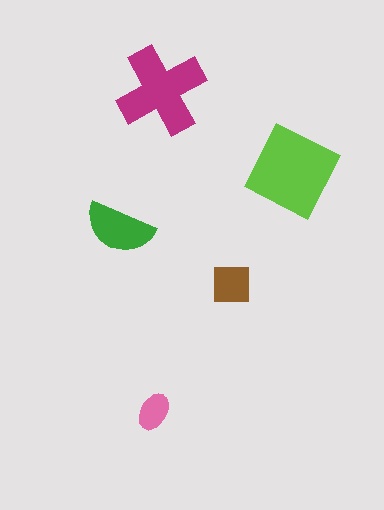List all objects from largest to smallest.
The lime diamond, the magenta cross, the green semicircle, the brown square, the pink ellipse.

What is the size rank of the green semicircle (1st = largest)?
3rd.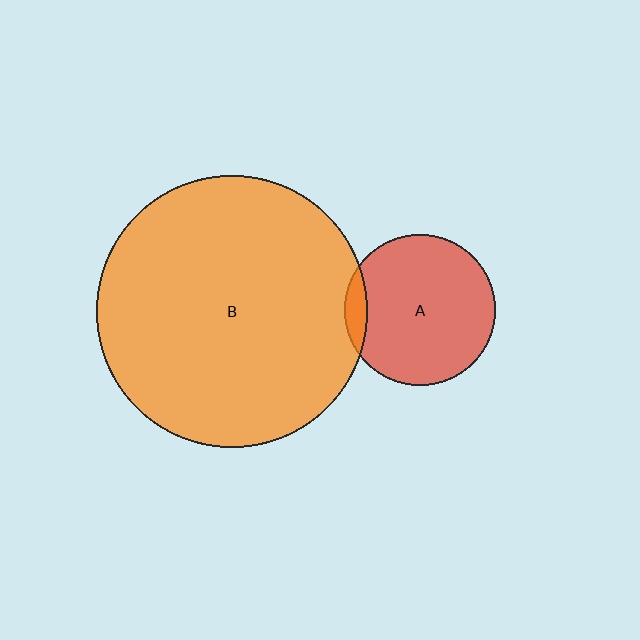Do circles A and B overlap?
Yes.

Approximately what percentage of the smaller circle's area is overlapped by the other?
Approximately 10%.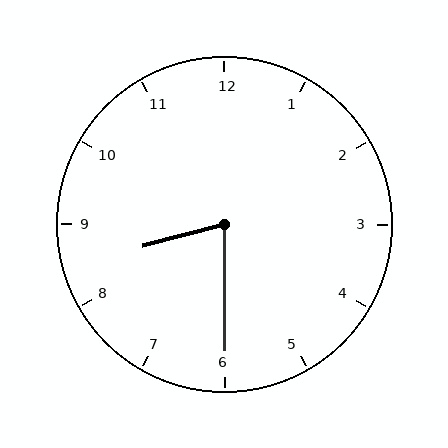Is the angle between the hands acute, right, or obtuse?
It is acute.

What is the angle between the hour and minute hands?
Approximately 75 degrees.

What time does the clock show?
8:30.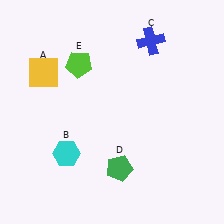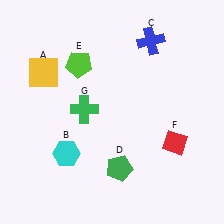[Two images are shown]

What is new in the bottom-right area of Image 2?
A red diamond (F) was added in the bottom-right area of Image 2.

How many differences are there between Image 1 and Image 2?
There are 2 differences between the two images.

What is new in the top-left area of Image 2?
A green cross (G) was added in the top-left area of Image 2.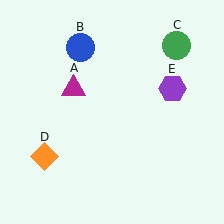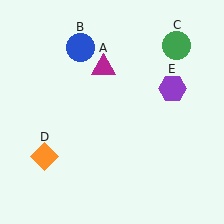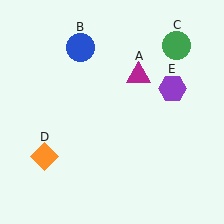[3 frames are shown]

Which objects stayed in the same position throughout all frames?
Blue circle (object B) and green circle (object C) and orange diamond (object D) and purple hexagon (object E) remained stationary.